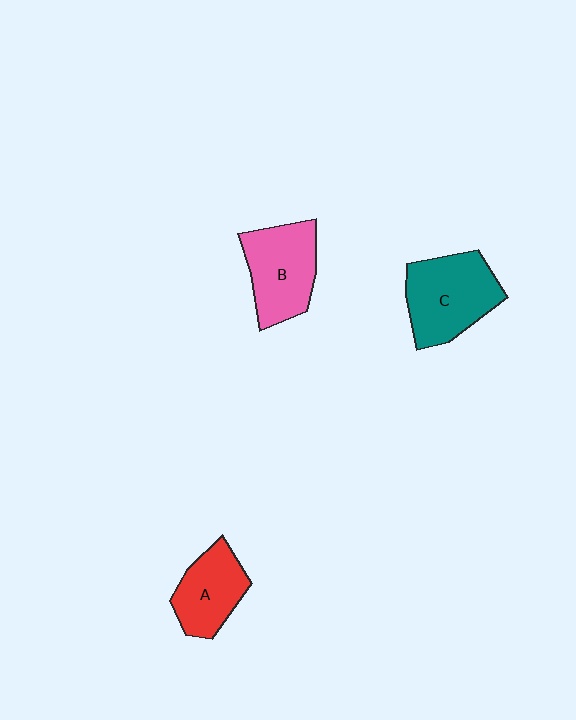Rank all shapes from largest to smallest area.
From largest to smallest: C (teal), B (pink), A (red).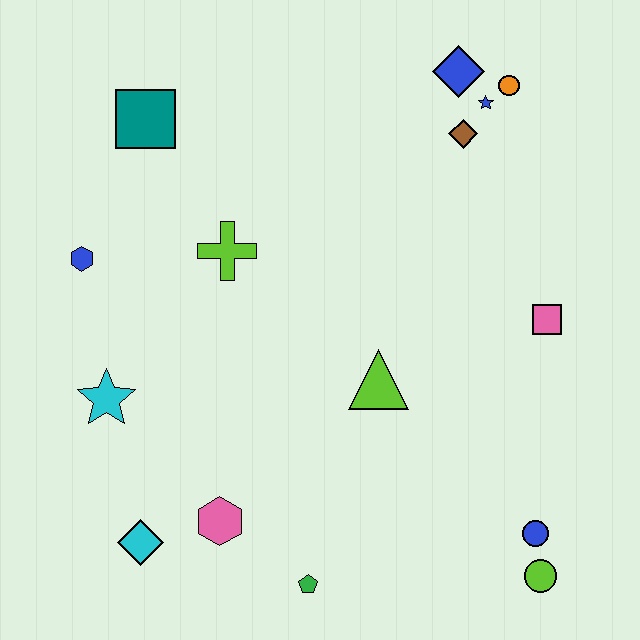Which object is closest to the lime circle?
The blue circle is closest to the lime circle.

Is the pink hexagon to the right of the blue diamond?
No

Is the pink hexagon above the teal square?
No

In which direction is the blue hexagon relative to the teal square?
The blue hexagon is below the teal square.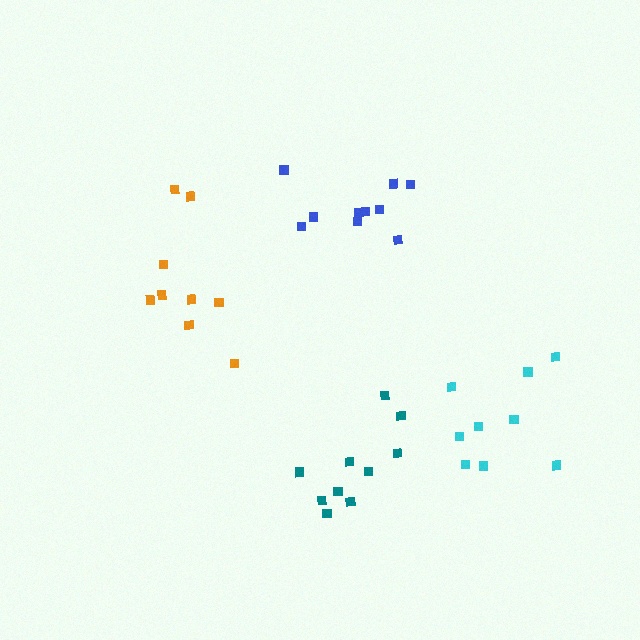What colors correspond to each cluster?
The clusters are colored: blue, teal, orange, cyan.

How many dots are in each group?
Group 1: 10 dots, Group 2: 10 dots, Group 3: 9 dots, Group 4: 9 dots (38 total).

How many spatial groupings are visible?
There are 4 spatial groupings.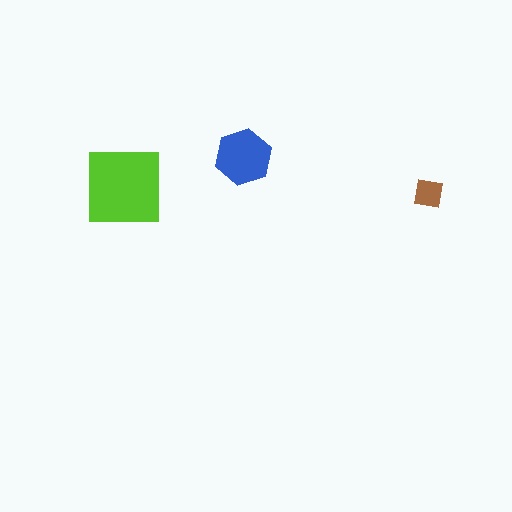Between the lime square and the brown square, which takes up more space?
The lime square.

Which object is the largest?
The lime square.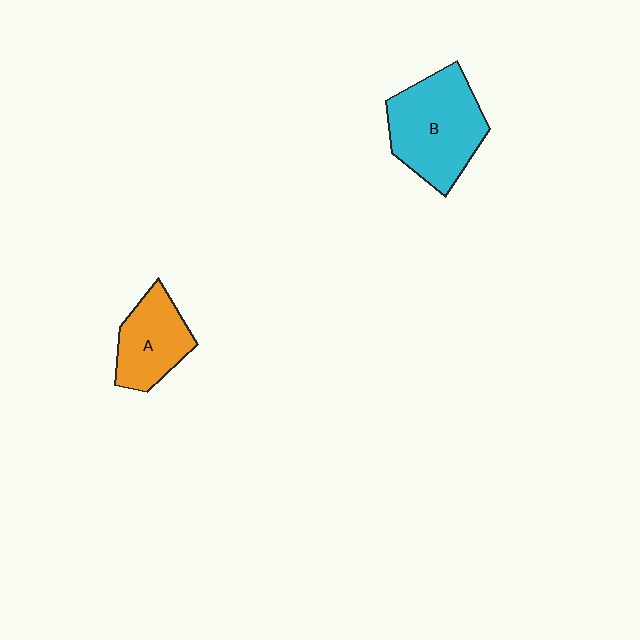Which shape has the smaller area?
Shape A (orange).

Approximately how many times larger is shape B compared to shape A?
Approximately 1.5 times.